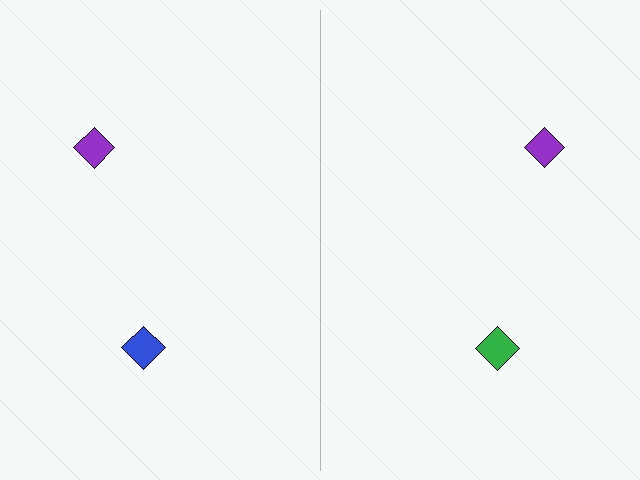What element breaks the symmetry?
The green diamond on the right side breaks the symmetry — its mirror counterpart is blue.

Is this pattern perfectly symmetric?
No, the pattern is not perfectly symmetric. The green diamond on the right side breaks the symmetry — its mirror counterpart is blue.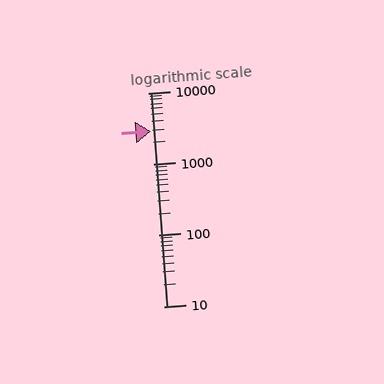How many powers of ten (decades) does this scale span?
The scale spans 3 decades, from 10 to 10000.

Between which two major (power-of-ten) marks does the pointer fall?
The pointer is between 1000 and 10000.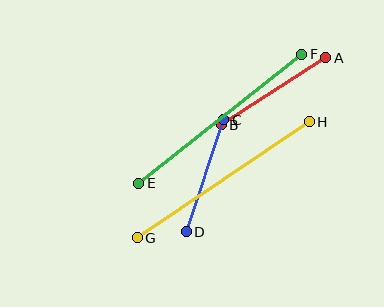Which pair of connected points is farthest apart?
Points E and F are farthest apart.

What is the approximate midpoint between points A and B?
The midpoint is at approximately (273, 91) pixels.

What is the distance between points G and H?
The distance is approximately 207 pixels.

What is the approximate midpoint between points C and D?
The midpoint is at approximately (205, 176) pixels.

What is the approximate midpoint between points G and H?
The midpoint is at approximately (223, 180) pixels.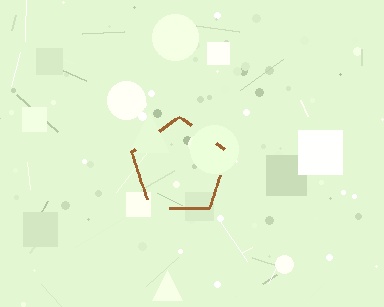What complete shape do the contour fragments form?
The contour fragments form a pentagon.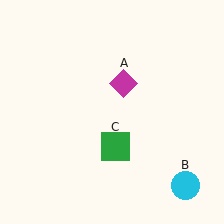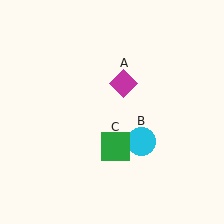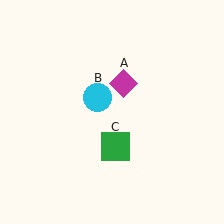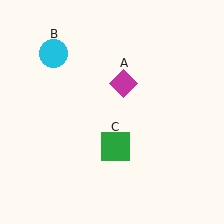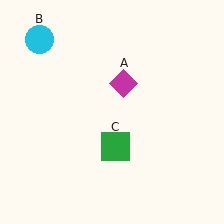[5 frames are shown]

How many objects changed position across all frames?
1 object changed position: cyan circle (object B).